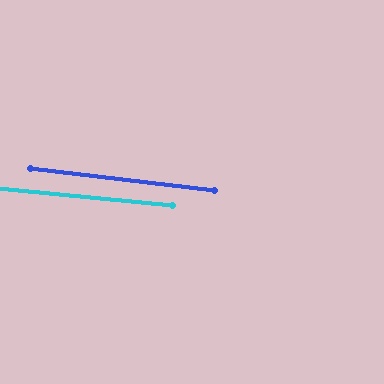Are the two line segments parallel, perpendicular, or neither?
Parallel — their directions differ by only 1.0°.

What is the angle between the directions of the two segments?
Approximately 1 degree.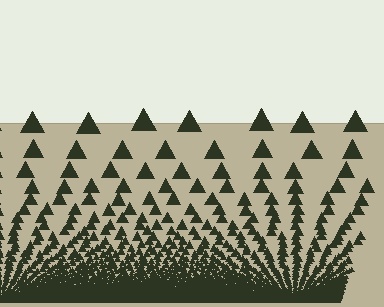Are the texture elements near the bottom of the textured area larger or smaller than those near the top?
Smaller. The gradient is inverted — elements near the bottom are smaller and denser.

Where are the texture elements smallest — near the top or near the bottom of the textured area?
Near the bottom.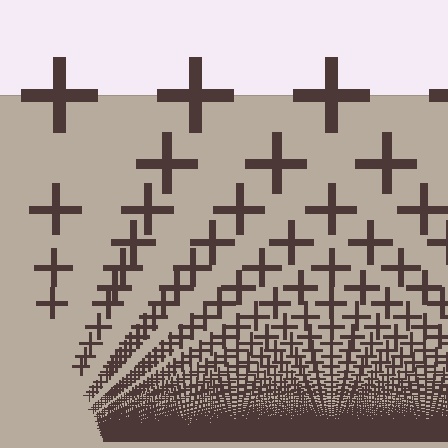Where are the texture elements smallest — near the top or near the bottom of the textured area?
Near the bottom.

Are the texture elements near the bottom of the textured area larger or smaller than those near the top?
Smaller. The gradient is inverted — elements near the bottom are smaller and denser.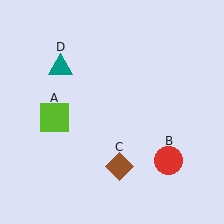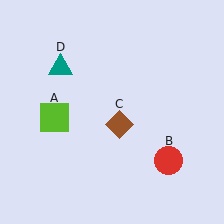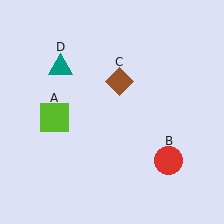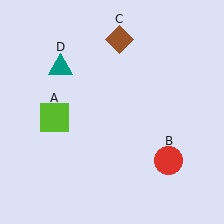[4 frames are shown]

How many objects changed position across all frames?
1 object changed position: brown diamond (object C).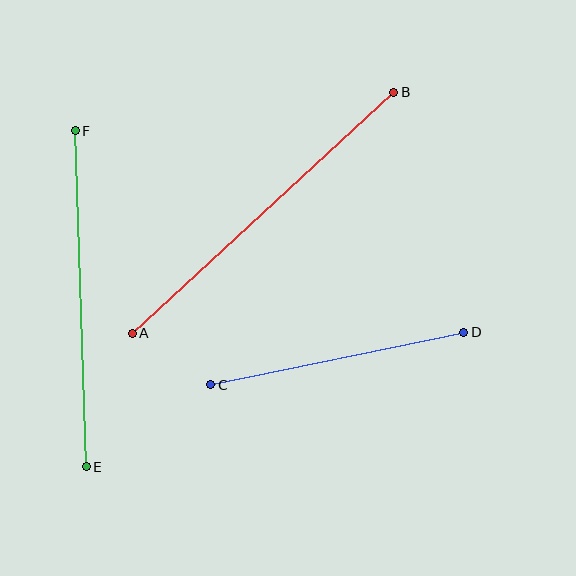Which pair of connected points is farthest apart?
Points A and B are farthest apart.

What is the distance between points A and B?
The distance is approximately 355 pixels.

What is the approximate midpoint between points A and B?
The midpoint is at approximately (263, 213) pixels.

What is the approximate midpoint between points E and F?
The midpoint is at approximately (81, 299) pixels.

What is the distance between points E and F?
The distance is approximately 336 pixels.